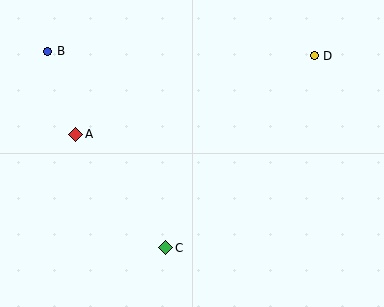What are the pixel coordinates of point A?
Point A is at (76, 134).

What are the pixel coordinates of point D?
Point D is at (314, 56).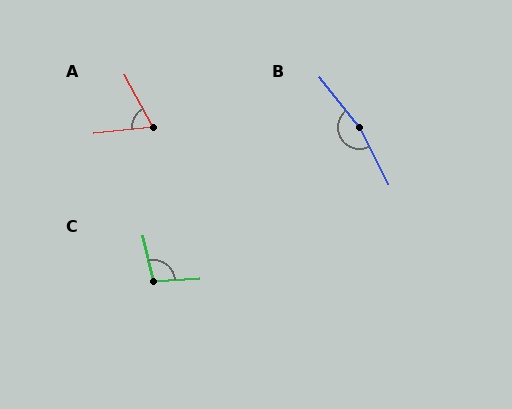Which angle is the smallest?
A, at approximately 68 degrees.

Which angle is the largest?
B, at approximately 168 degrees.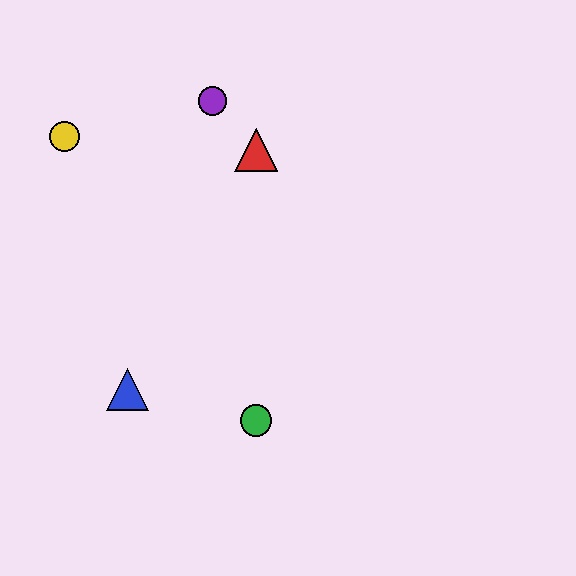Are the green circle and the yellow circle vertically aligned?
No, the green circle is at x≈256 and the yellow circle is at x≈65.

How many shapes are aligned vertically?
2 shapes (the red triangle, the green circle) are aligned vertically.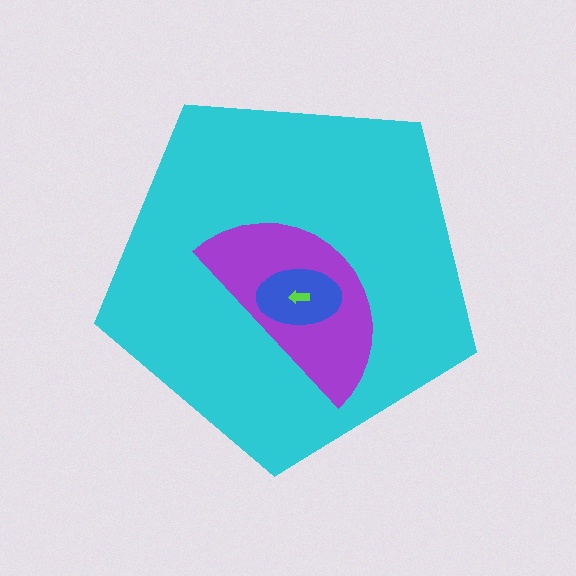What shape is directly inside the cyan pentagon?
The purple semicircle.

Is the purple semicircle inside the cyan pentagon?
Yes.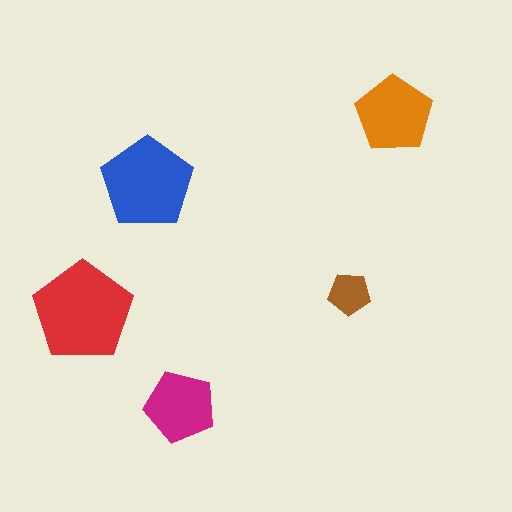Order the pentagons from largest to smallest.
the red one, the blue one, the orange one, the magenta one, the brown one.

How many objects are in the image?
There are 5 objects in the image.